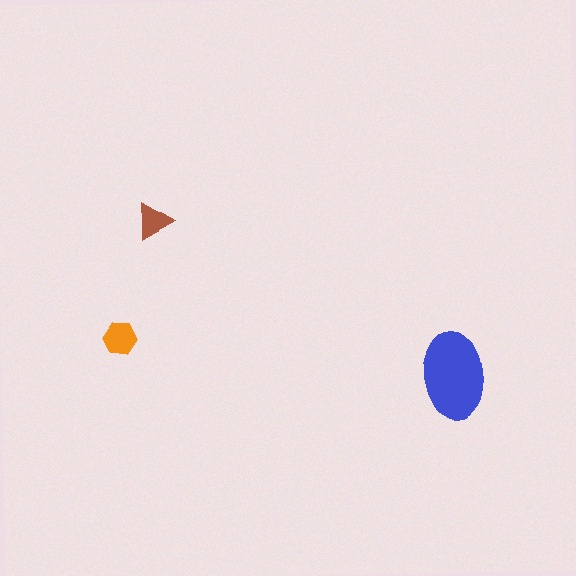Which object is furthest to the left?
The orange hexagon is leftmost.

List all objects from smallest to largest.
The brown triangle, the orange hexagon, the blue ellipse.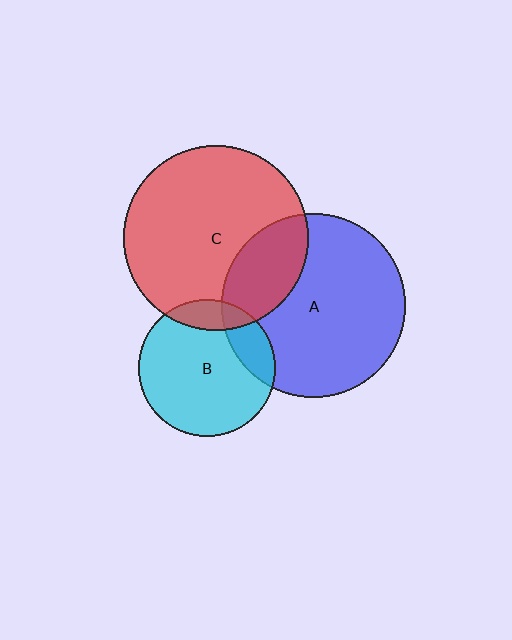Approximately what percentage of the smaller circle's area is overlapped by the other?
Approximately 15%.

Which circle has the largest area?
Circle C (red).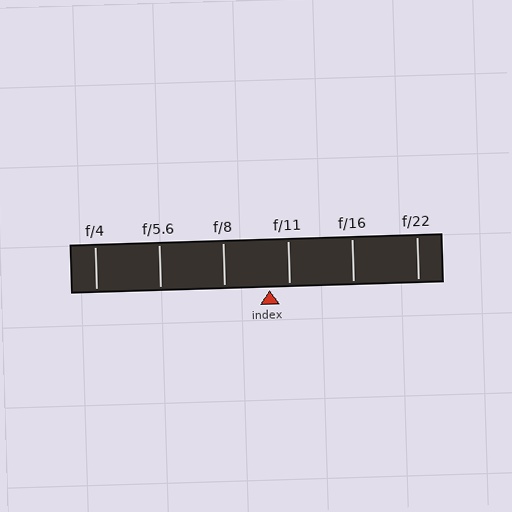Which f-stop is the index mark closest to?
The index mark is closest to f/11.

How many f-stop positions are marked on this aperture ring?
There are 6 f-stop positions marked.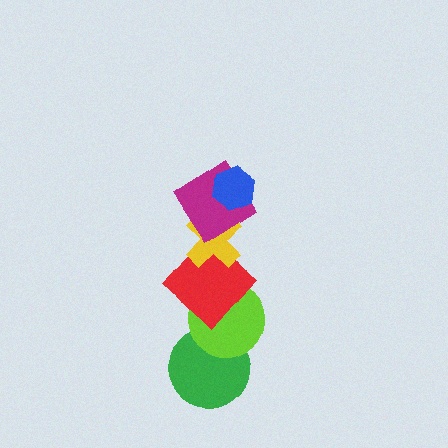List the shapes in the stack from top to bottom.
From top to bottom: the blue hexagon, the magenta diamond, the yellow cross, the red diamond, the lime circle, the green circle.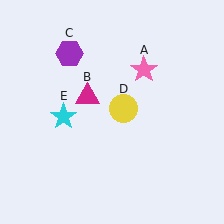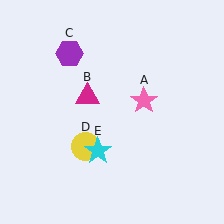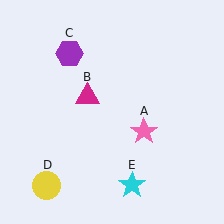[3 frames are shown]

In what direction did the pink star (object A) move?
The pink star (object A) moved down.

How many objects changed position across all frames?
3 objects changed position: pink star (object A), yellow circle (object D), cyan star (object E).